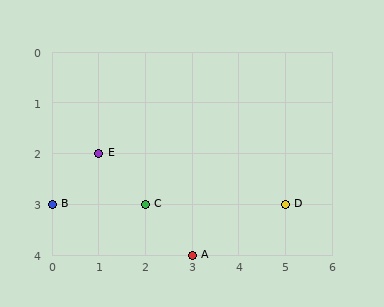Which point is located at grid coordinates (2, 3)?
Point C is at (2, 3).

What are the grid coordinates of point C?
Point C is at grid coordinates (2, 3).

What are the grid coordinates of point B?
Point B is at grid coordinates (0, 3).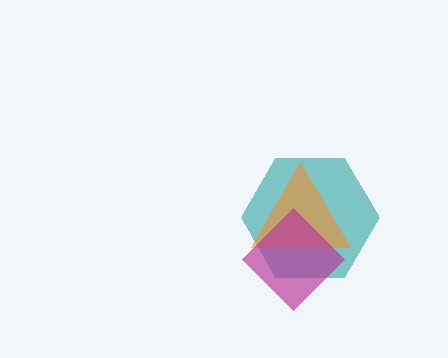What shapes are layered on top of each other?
The layered shapes are: a teal hexagon, an orange triangle, a magenta diamond.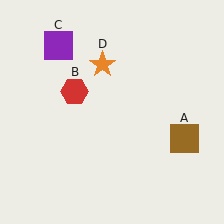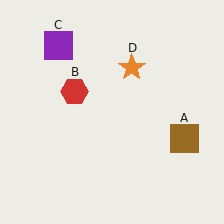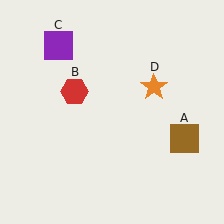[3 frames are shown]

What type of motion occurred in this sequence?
The orange star (object D) rotated clockwise around the center of the scene.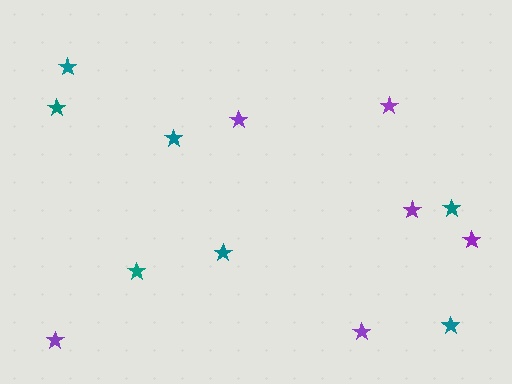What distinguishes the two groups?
There are 2 groups: one group of teal stars (7) and one group of purple stars (6).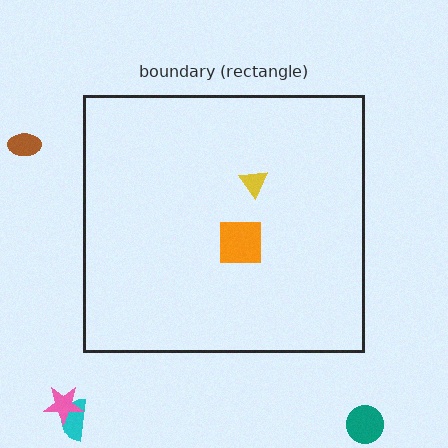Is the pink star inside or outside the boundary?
Outside.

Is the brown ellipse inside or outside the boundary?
Outside.